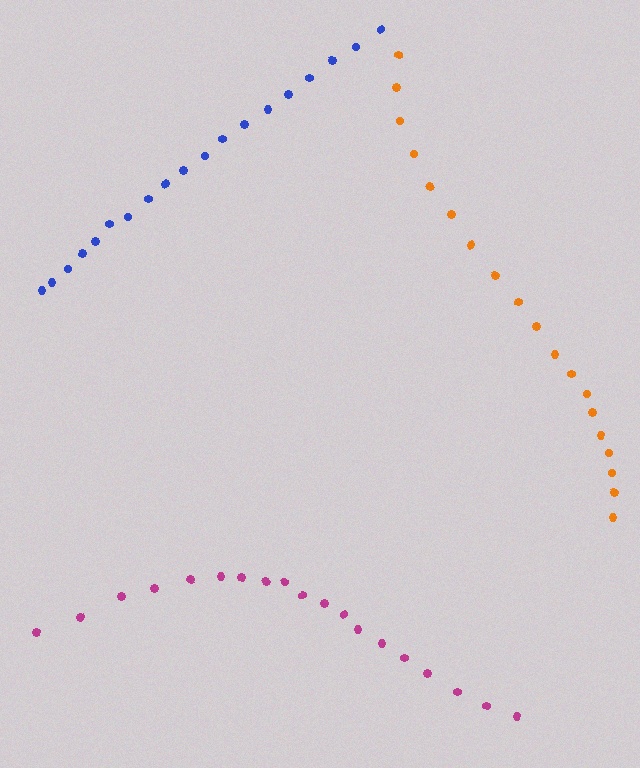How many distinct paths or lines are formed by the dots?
There are 3 distinct paths.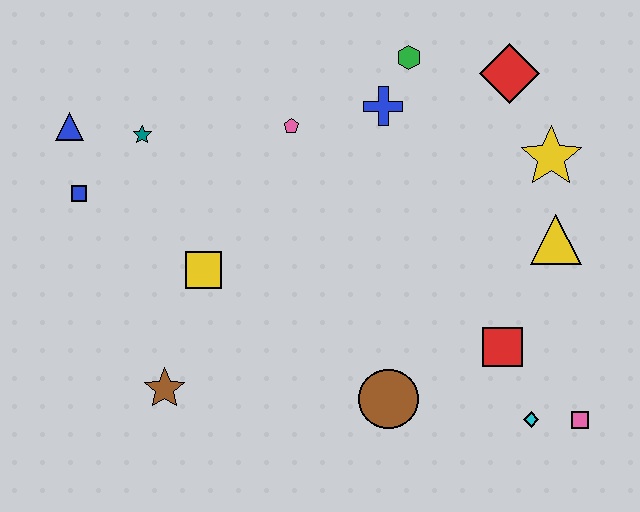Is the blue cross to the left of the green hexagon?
Yes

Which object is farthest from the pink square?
The blue triangle is farthest from the pink square.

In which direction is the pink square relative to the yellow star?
The pink square is below the yellow star.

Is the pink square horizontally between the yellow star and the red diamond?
No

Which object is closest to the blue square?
The blue triangle is closest to the blue square.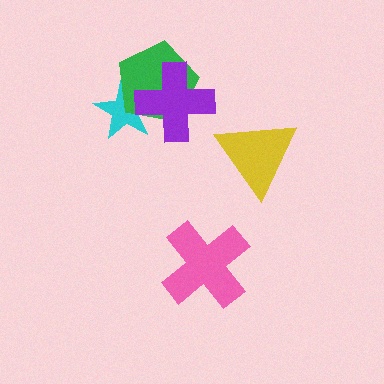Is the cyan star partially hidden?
Yes, it is partially covered by another shape.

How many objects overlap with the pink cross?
0 objects overlap with the pink cross.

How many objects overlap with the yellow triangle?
0 objects overlap with the yellow triangle.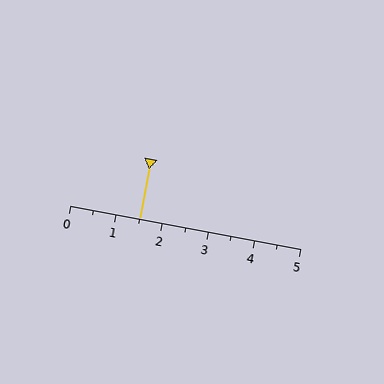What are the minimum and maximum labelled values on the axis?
The axis runs from 0 to 5.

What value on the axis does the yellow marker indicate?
The marker indicates approximately 1.5.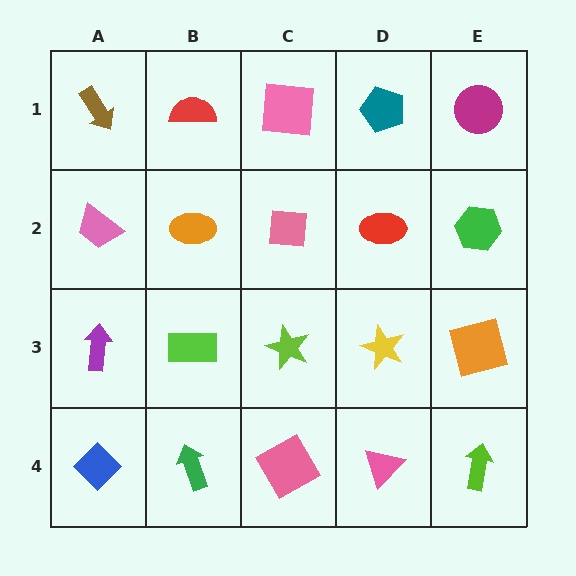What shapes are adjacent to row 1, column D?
A red ellipse (row 2, column D), a pink square (row 1, column C), a magenta circle (row 1, column E).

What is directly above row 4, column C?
A lime star.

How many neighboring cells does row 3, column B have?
4.